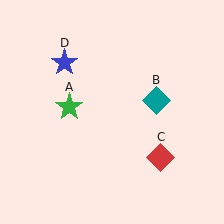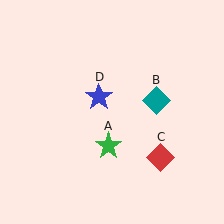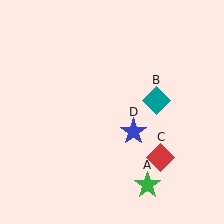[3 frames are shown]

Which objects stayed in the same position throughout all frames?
Teal diamond (object B) and red diamond (object C) remained stationary.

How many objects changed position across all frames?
2 objects changed position: green star (object A), blue star (object D).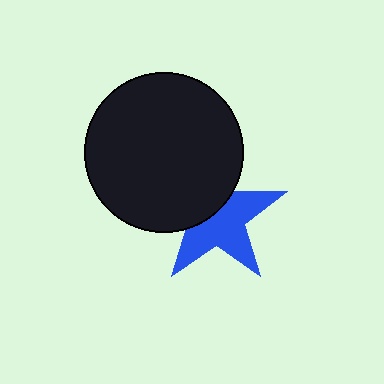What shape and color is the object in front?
The object in front is a black circle.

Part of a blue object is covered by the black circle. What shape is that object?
It is a star.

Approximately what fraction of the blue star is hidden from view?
Roughly 42% of the blue star is hidden behind the black circle.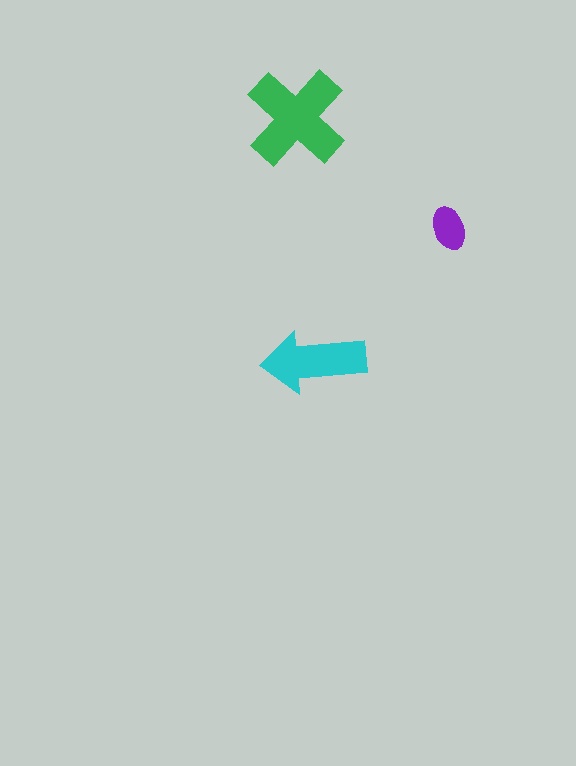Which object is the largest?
The green cross.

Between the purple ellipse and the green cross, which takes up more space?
The green cross.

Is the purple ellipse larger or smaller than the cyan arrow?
Smaller.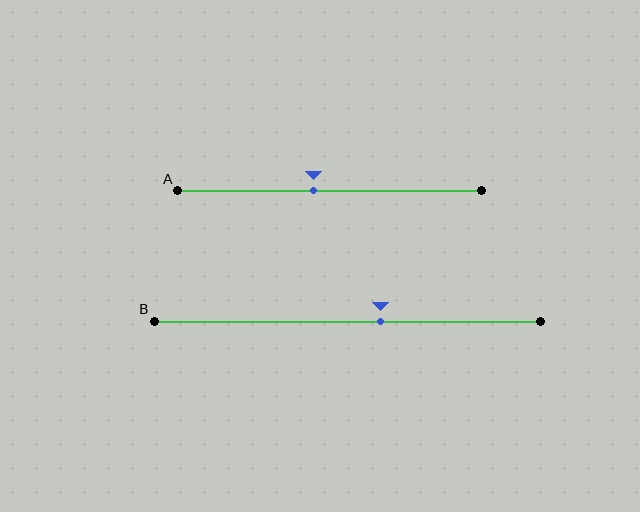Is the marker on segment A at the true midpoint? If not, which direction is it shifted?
No, the marker on segment A is shifted to the left by about 5% of the segment length.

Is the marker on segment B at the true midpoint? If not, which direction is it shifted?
No, the marker on segment B is shifted to the right by about 8% of the segment length.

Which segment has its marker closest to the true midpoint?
Segment A has its marker closest to the true midpoint.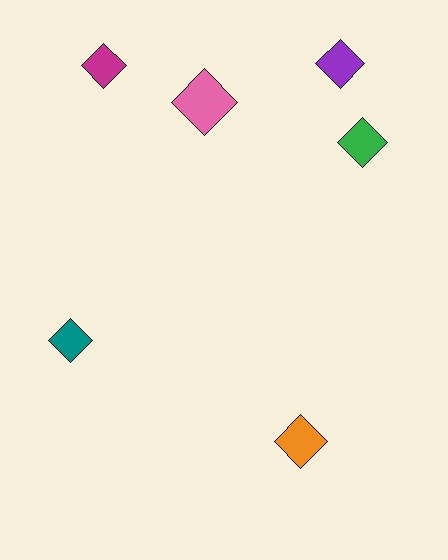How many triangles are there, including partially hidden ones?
There are no triangles.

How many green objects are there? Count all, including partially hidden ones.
There is 1 green object.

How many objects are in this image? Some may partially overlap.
There are 6 objects.